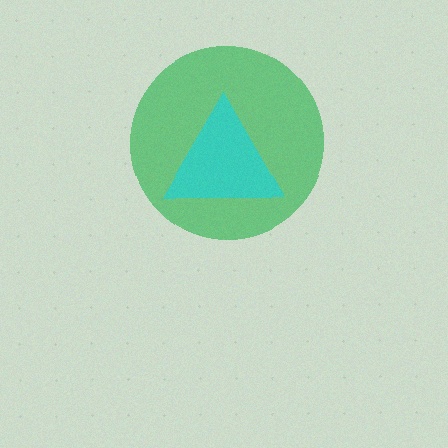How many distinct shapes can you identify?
There are 2 distinct shapes: a green circle, a cyan triangle.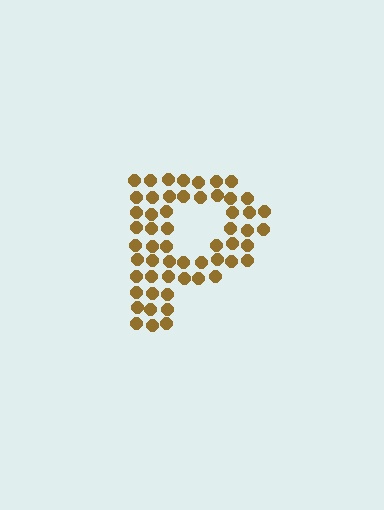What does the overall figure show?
The overall figure shows the letter P.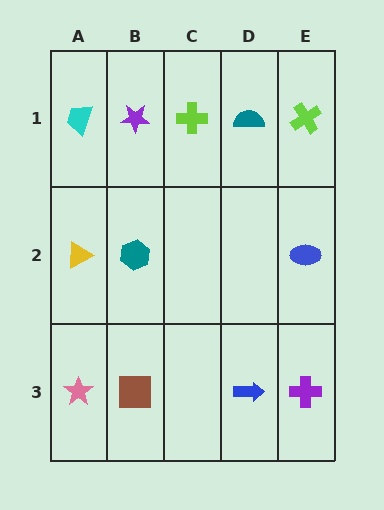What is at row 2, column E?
A blue ellipse.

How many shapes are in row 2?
3 shapes.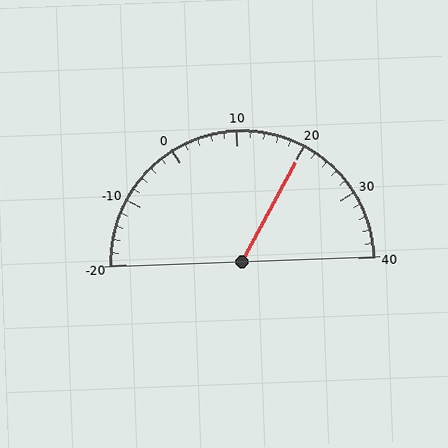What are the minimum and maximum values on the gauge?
The gauge ranges from -20 to 40.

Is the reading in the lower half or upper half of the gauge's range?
The reading is in the upper half of the range (-20 to 40).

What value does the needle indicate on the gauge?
The needle indicates approximately 20.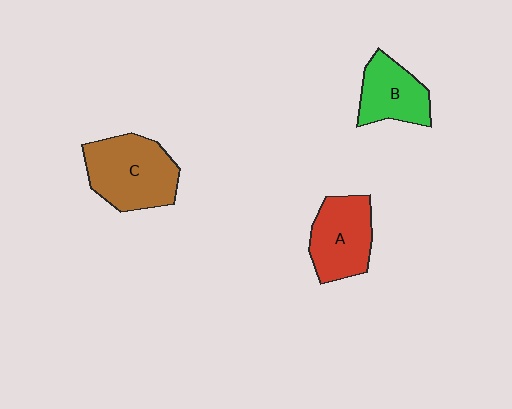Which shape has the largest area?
Shape C (brown).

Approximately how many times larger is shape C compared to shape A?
Approximately 1.2 times.